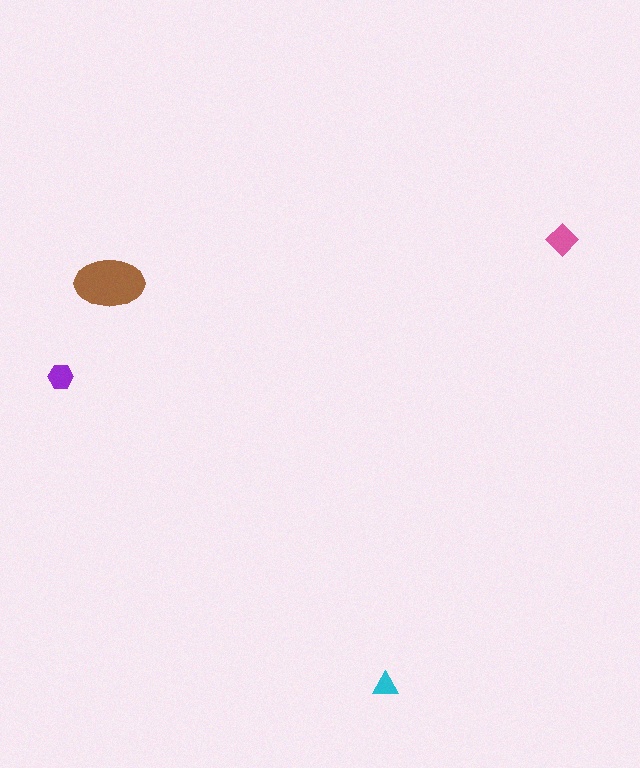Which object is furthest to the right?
The pink diamond is rightmost.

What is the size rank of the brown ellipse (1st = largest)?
1st.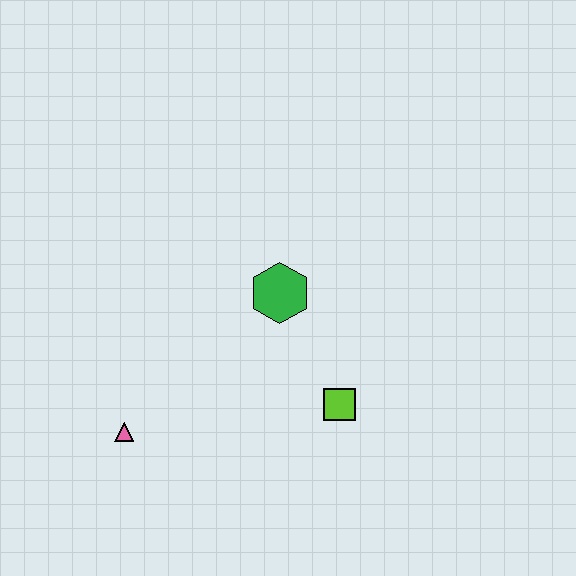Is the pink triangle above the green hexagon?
No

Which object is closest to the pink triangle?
The green hexagon is closest to the pink triangle.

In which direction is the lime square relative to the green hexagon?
The lime square is below the green hexagon.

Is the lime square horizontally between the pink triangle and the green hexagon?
No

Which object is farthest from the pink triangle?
The lime square is farthest from the pink triangle.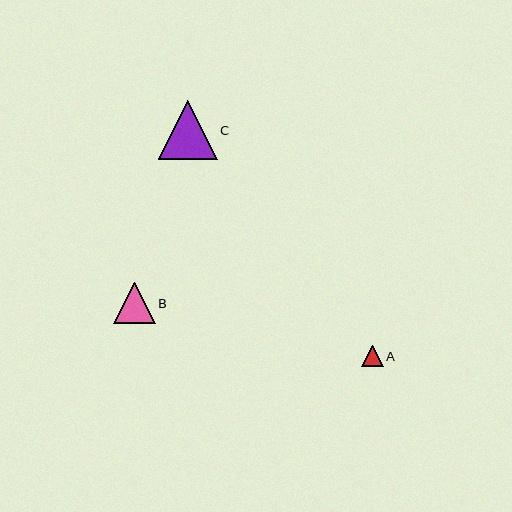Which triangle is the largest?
Triangle C is the largest with a size of approximately 59 pixels.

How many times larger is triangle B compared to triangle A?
Triangle B is approximately 1.9 times the size of triangle A.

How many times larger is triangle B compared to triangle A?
Triangle B is approximately 1.9 times the size of triangle A.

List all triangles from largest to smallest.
From largest to smallest: C, B, A.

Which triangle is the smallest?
Triangle A is the smallest with a size of approximately 22 pixels.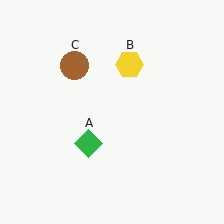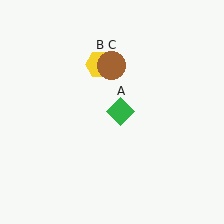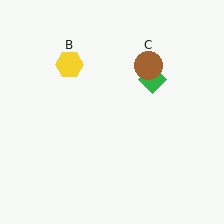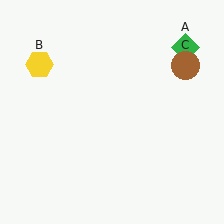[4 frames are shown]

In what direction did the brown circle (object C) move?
The brown circle (object C) moved right.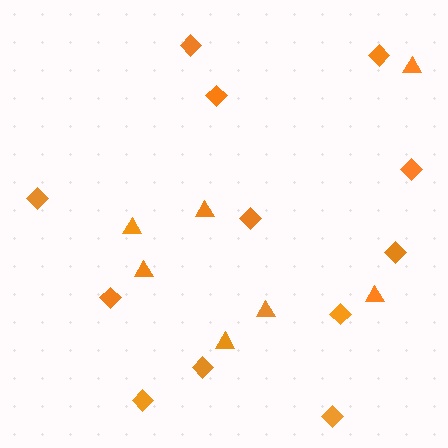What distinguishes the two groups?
There are 2 groups: one group of diamonds (12) and one group of triangles (7).